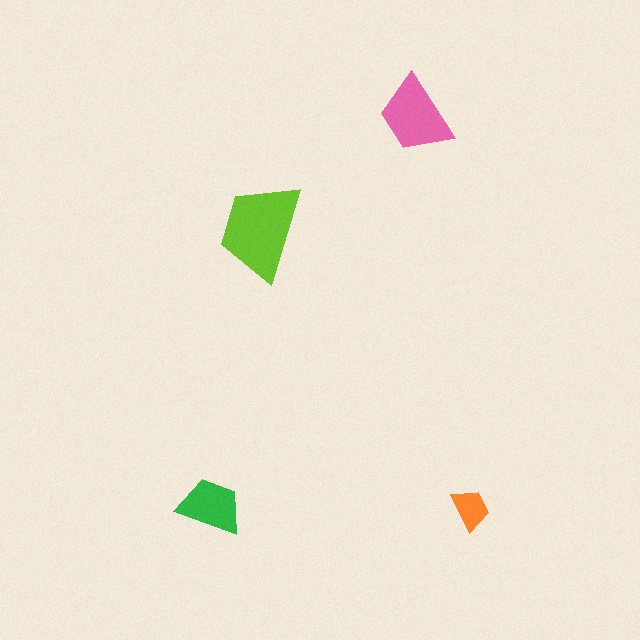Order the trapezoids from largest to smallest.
the lime one, the pink one, the green one, the orange one.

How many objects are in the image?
There are 4 objects in the image.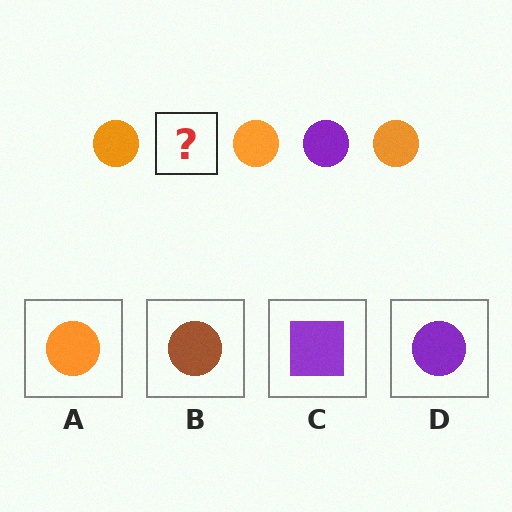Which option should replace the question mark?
Option D.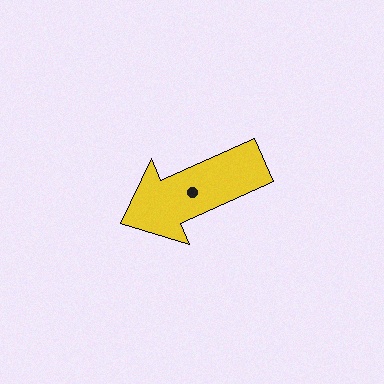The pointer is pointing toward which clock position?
Roughly 8 o'clock.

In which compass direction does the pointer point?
Southwest.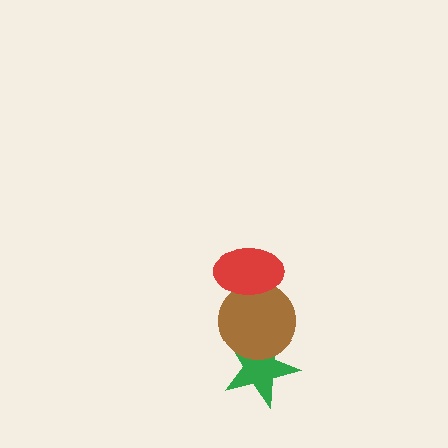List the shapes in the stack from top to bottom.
From top to bottom: the red ellipse, the brown circle, the green star.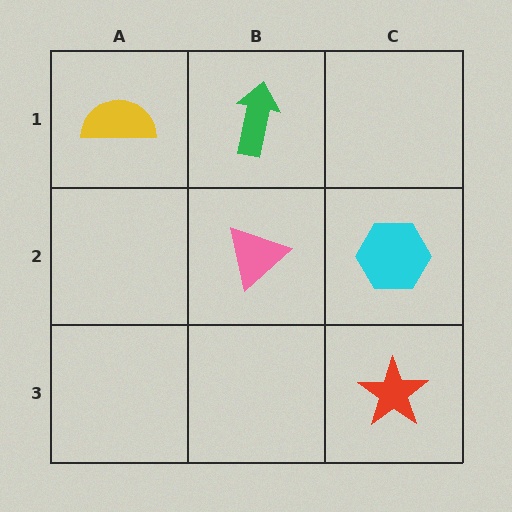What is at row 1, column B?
A green arrow.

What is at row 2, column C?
A cyan hexagon.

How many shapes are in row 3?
1 shape.